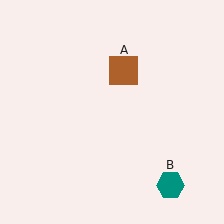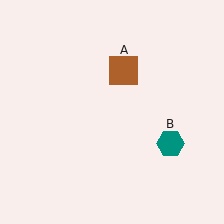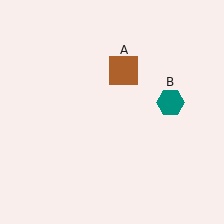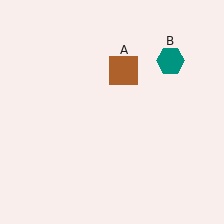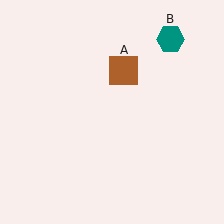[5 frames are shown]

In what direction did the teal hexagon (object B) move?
The teal hexagon (object B) moved up.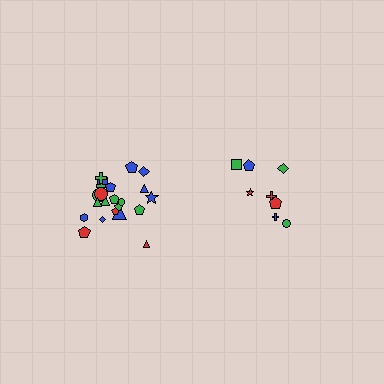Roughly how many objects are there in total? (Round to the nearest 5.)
Roughly 30 objects in total.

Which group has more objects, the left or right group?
The left group.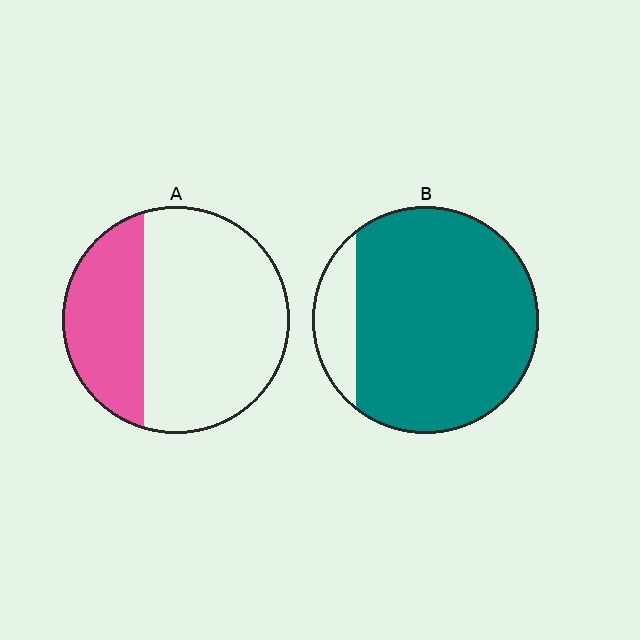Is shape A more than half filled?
No.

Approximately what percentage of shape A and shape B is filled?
A is approximately 30% and B is approximately 85%.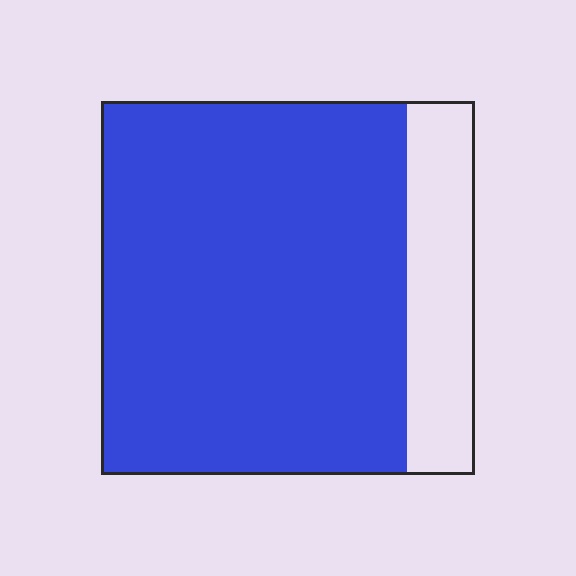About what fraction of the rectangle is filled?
About five sixths (5/6).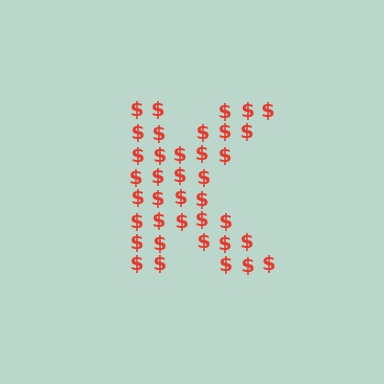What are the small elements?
The small elements are dollar signs.